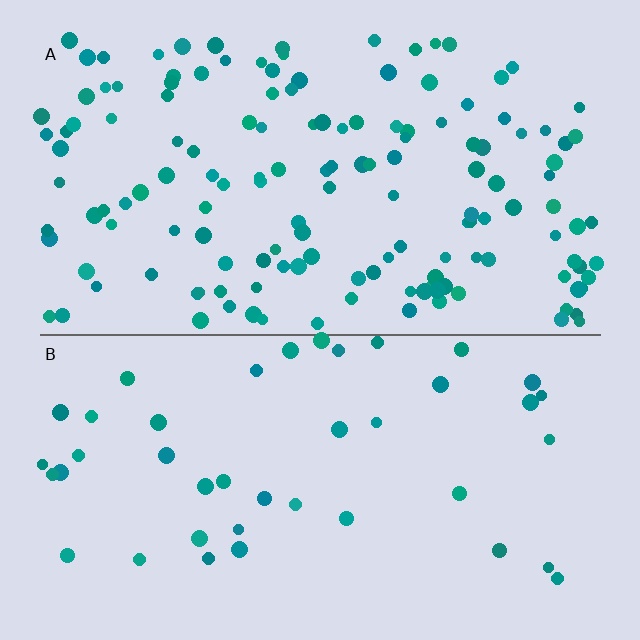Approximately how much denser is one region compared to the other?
Approximately 3.5× — region A over region B.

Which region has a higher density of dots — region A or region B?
A (the top).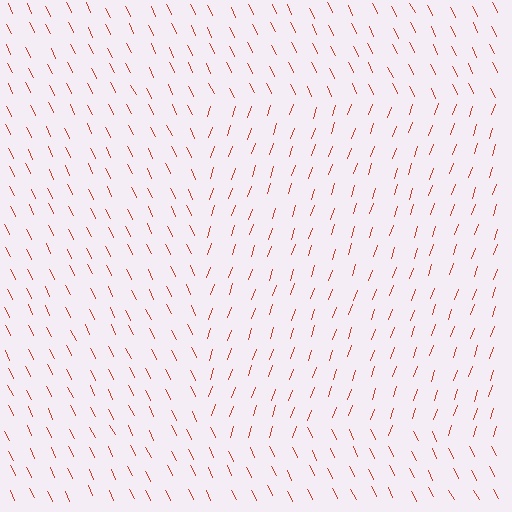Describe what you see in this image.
The image is filled with small red line segments. A rectangle region in the image has lines oriented differently from the surrounding lines, creating a visible texture boundary.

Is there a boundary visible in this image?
Yes, there is a texture boundary formed by a change in line orientation.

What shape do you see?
I see a rectangle.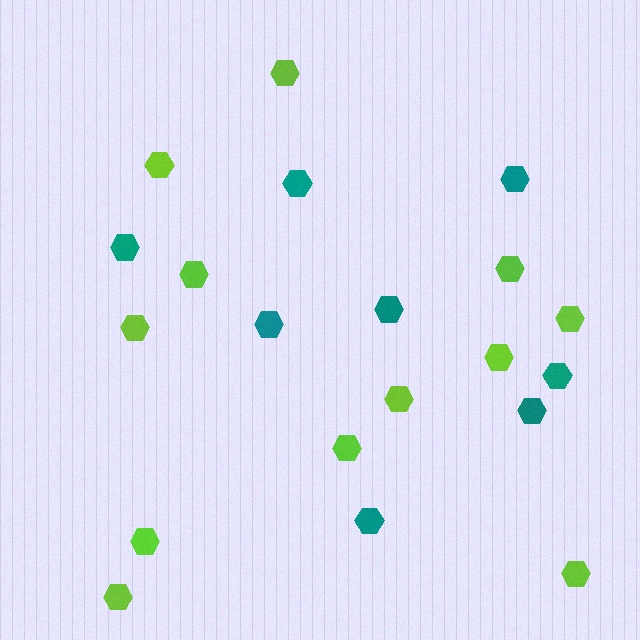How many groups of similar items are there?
There are 2 groups: one group of lime hexagons (12) and one group of teal hexagons (8).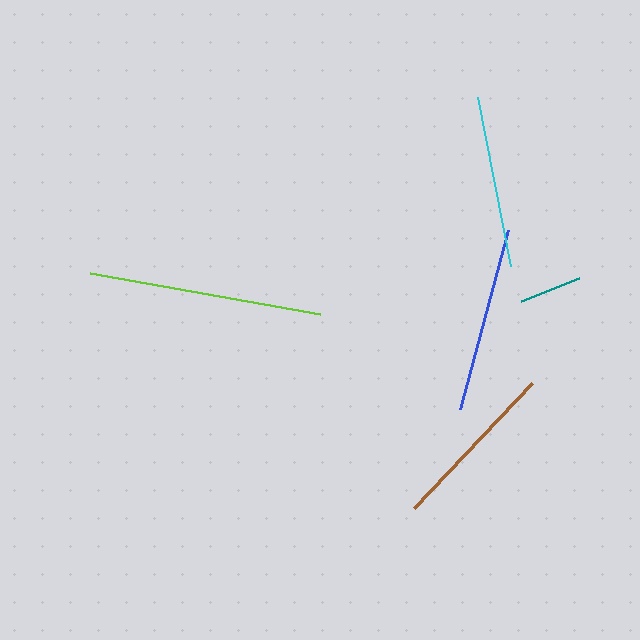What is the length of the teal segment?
The teal segment is approximately 62 pixels long.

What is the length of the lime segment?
The lime segment is approximately 233 pixels long.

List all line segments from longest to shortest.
From longest to shortest: lime, blue, cyan, brown, teal.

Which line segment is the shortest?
The teal line is the shortest at approximately 62 pixels.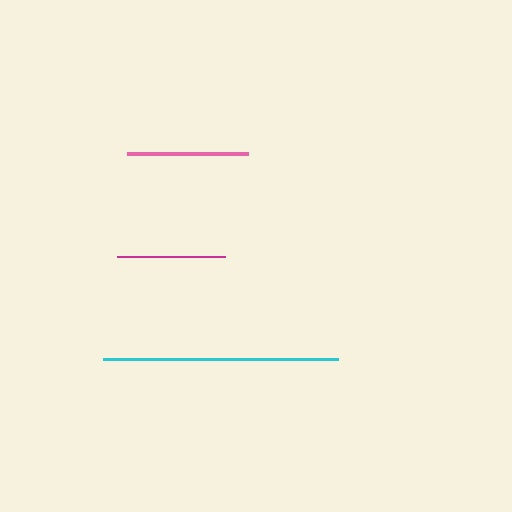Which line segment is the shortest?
The magenta line is the shortest at approximately 108 pixels.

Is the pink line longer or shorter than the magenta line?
The pink line is longer than the magenta line.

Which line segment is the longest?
The cyan line is the longest at approximately 235 pixels.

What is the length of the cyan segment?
The cyan segment is approximately 235 pixels long.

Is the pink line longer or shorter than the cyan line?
The cyan line is longer than the pink line.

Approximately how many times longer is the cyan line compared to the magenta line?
The cyan line is approximately 2.2 times the length of the magenta line.